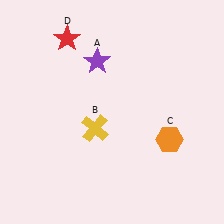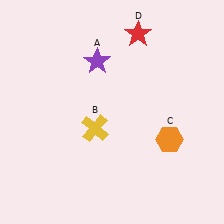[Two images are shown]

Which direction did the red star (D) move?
The red star (D) moved right.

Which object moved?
The red star (D) moved right.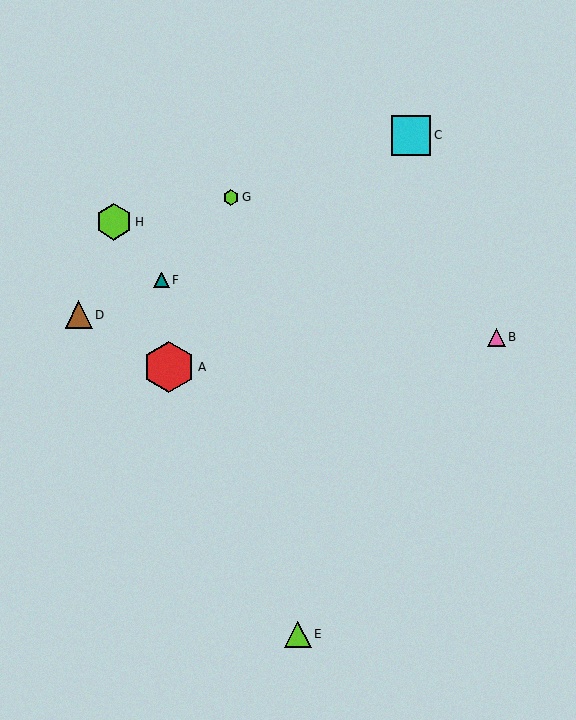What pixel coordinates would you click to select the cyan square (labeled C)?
Click at (411, 135) to select the cyan square C.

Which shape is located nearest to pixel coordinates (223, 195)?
The lime hexagon (labeled G) at (231, 197) is nearest to that location.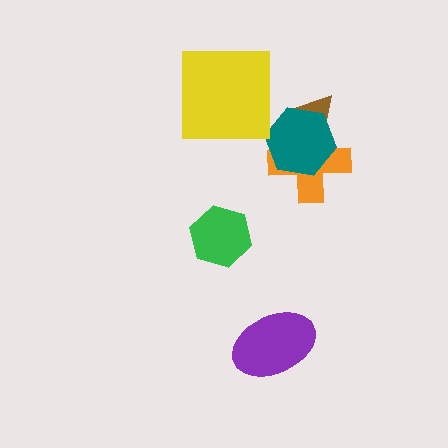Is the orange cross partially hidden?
Yes, it is partially covered by another shape.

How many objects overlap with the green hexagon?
0 objects overlap with the green hexagon.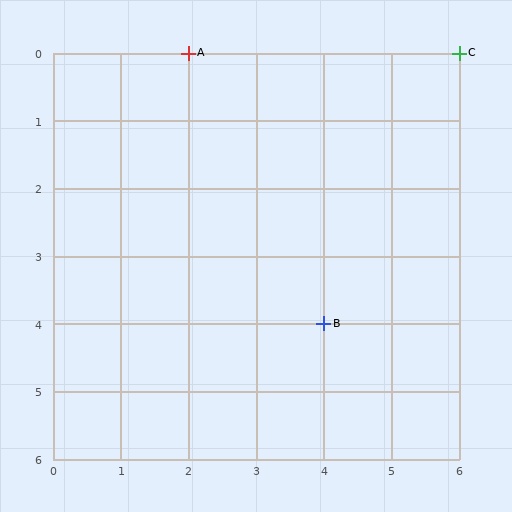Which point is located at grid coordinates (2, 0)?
Point A is at (2, 0).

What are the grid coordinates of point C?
Point C is at grid coordinates (6, 0).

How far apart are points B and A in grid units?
Points B and A are 2 columns and 4 rows apart (about 4.5 grid units diagonally).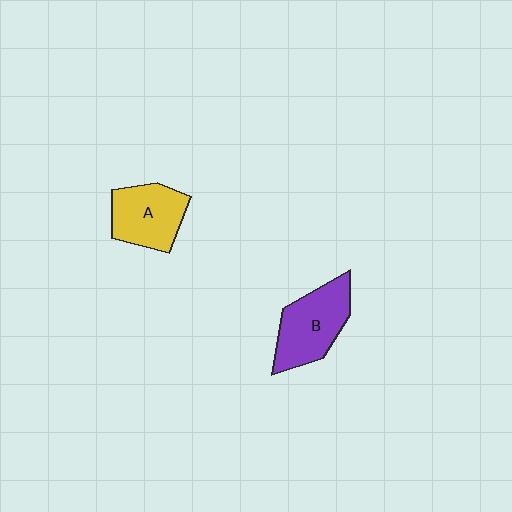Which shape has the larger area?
Shape B (purple).